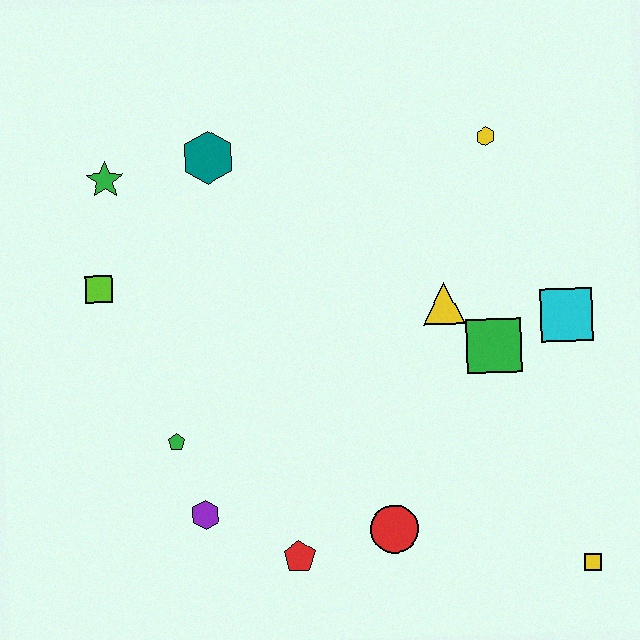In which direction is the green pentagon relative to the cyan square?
The green pentagon is to the left of the cyan square.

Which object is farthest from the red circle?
The green star is farthest from the red circle.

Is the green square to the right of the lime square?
Yes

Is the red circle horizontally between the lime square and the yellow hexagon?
Yes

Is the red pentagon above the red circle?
No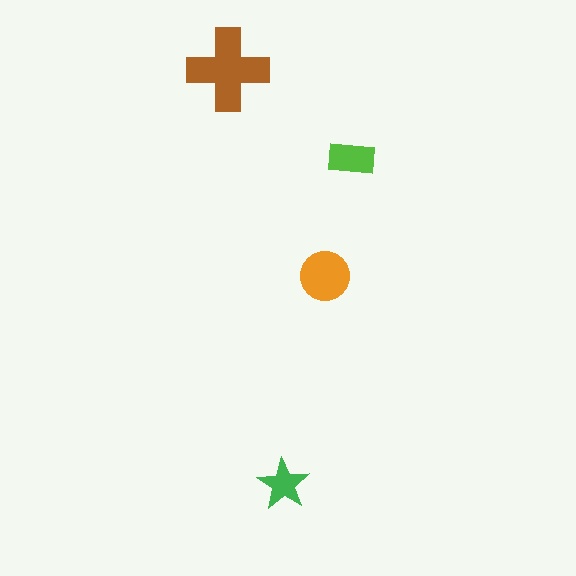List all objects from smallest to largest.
The green star, the lime rectangle, the orange circle, the brown cross.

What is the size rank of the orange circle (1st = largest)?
2nd.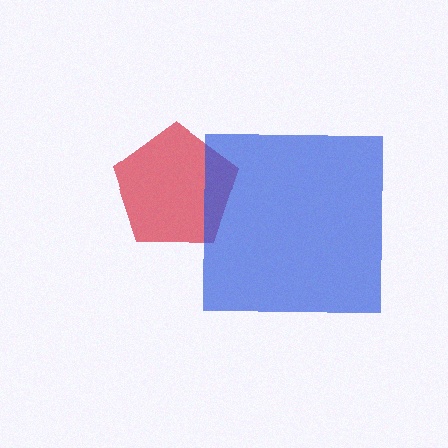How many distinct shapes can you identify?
There are 2 distinct shapes: a red pentagon, a blue square.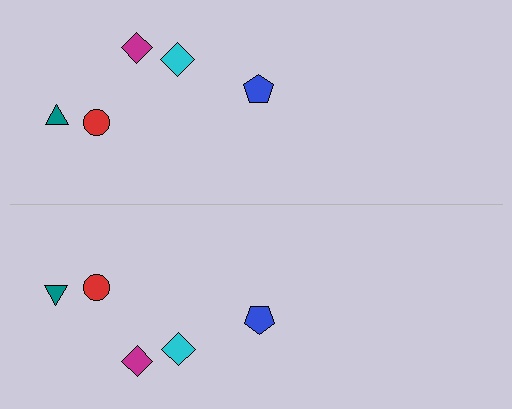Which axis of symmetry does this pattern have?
The pattern has a horizontal axis of symmetry running through the center of the image.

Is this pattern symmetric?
Yes, this pattern has bilateral (reflection) symmetry.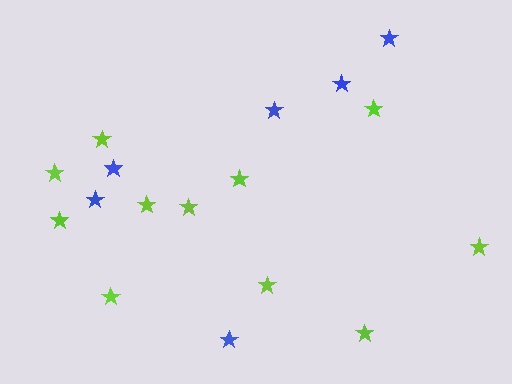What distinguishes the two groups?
There are 2 groups: one group of lime stars (11) and one group of blue stars (6).